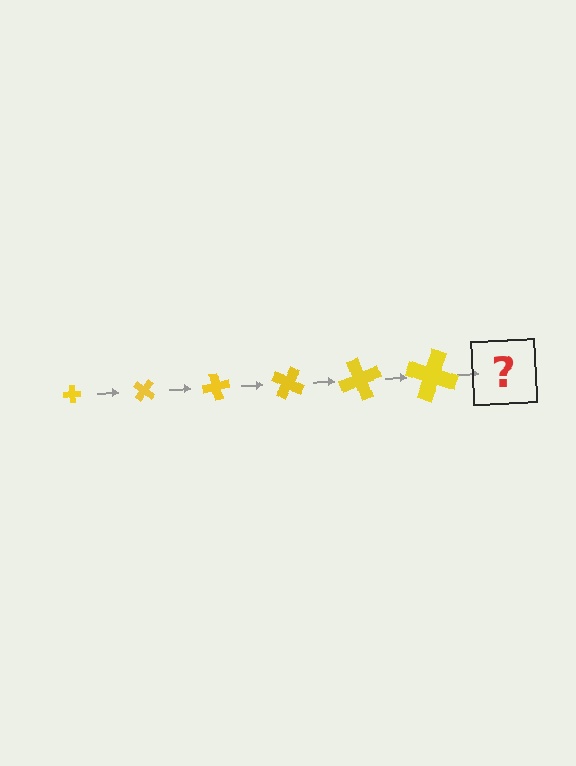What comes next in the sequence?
The next element should be a cross, larger than the previous one and rotated 240 degrees from the start.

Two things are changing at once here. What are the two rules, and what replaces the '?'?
The two rules are that the cross grows larger each step and it rotates 40 degrees each step. The '?' should be a cross, larger than the previous one and rotated 240 degrees from the start.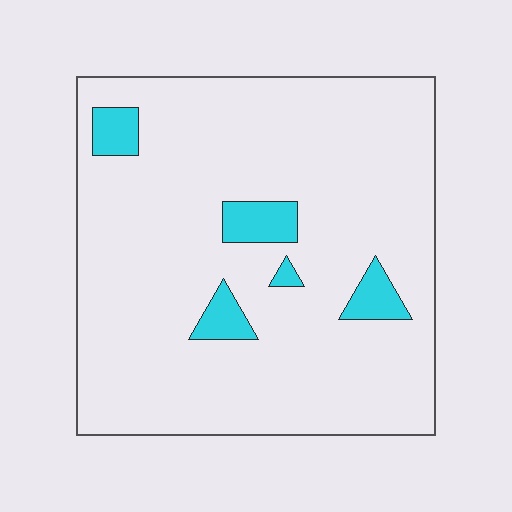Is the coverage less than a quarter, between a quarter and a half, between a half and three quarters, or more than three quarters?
Less than a quarter.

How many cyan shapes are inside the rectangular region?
5.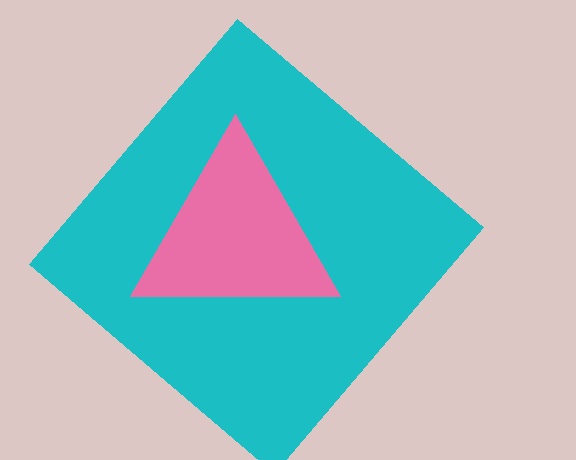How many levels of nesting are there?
2.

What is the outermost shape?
The cyan diamond.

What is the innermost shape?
The pink triangle.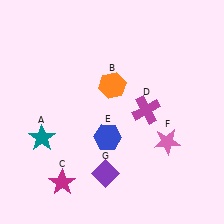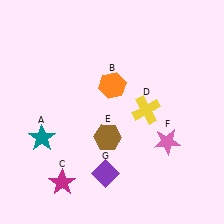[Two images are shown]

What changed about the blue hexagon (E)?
In Image 1, E is blue. In Image 2, it changed to brown.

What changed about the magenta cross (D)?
In Image 1, D is magenta. In Image 2, it changed to yellow.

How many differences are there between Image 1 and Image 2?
There are 2 differences between the two images.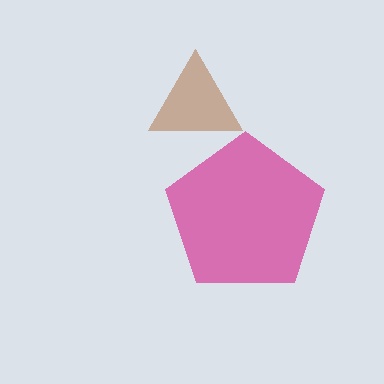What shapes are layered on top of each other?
The layered shapes are: a magenta pentagon, a brown triangle.